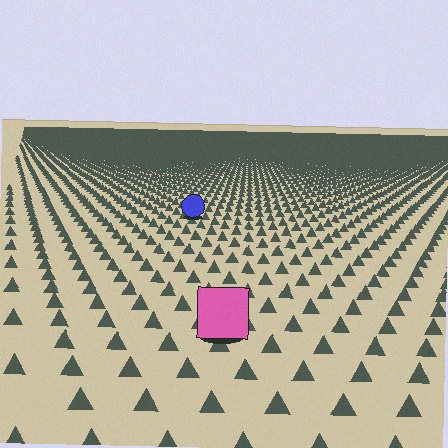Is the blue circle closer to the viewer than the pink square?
No. The pink square is closer — you can tell from the texture gradient: the ground texture is coarser near it.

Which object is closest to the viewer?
The pink square is closest. The texture marks near it are larger and more spread out.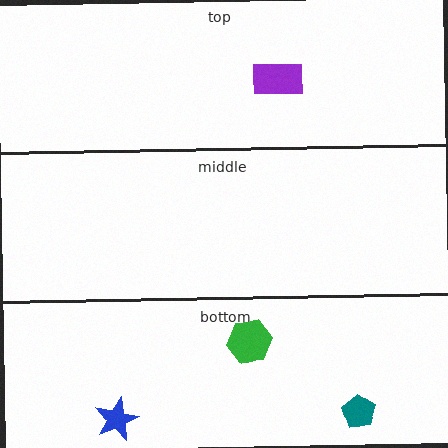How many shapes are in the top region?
1.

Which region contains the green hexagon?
The bottom region.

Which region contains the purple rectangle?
The top region.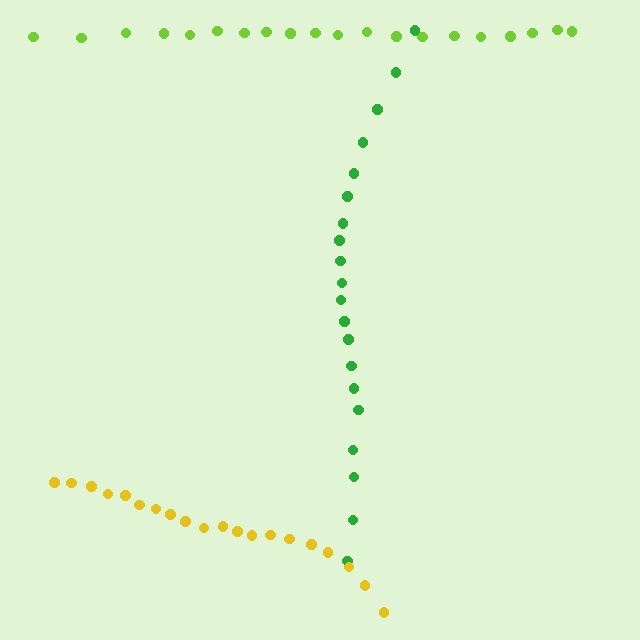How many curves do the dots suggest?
There are 3 distinct paths.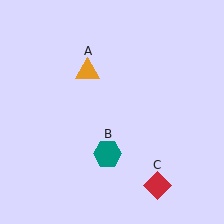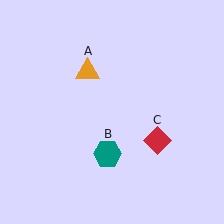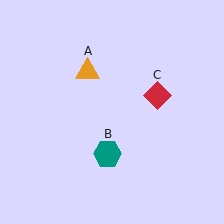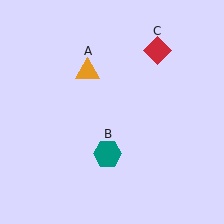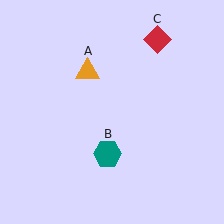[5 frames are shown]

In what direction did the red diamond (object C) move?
The red diamond (object C) moved up.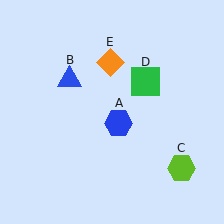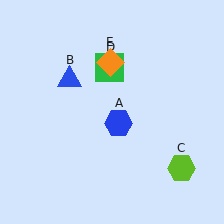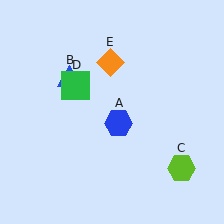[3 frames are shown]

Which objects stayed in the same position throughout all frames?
Blue hexagon (object A) and blue triangle (object B) and lime hexagon (object C) and orange diamond (object E) remained stationary.